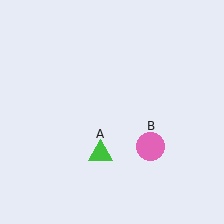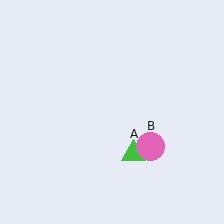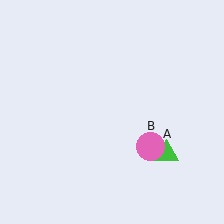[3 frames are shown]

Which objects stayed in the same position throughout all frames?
Pink circle (object B) remained stationary.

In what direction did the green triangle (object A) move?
The green triangle (object A) moved right.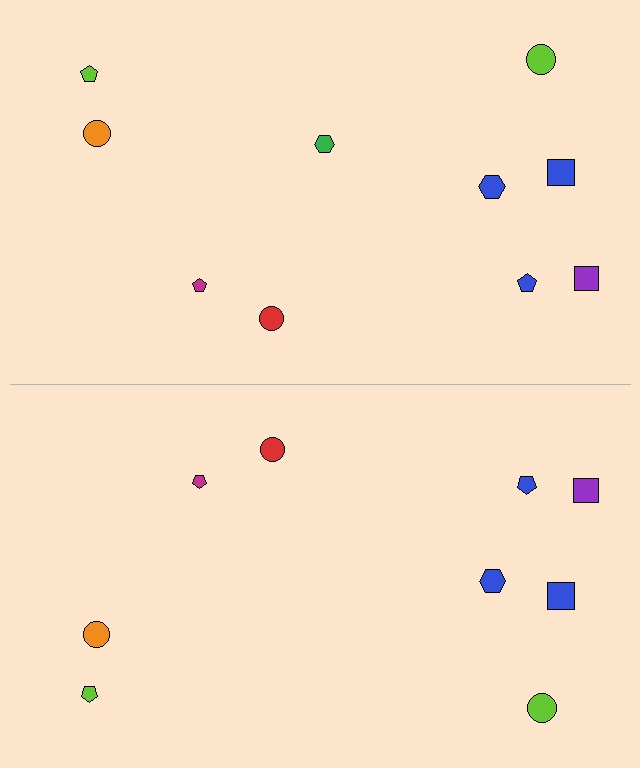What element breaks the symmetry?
A green hexagon is missing from the bottom side.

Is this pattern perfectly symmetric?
No, the pattern is not perfectly symmetric. A green hexagon is missing from the bottom side.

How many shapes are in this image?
There are 19 shapes in this image.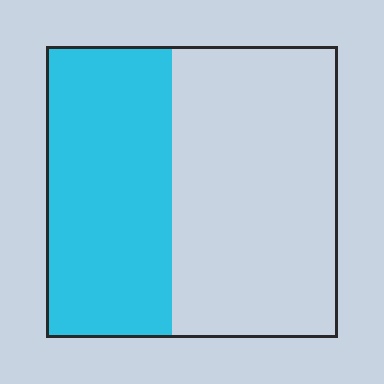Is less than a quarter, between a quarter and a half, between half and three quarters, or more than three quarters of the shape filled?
Between a quarter and a half.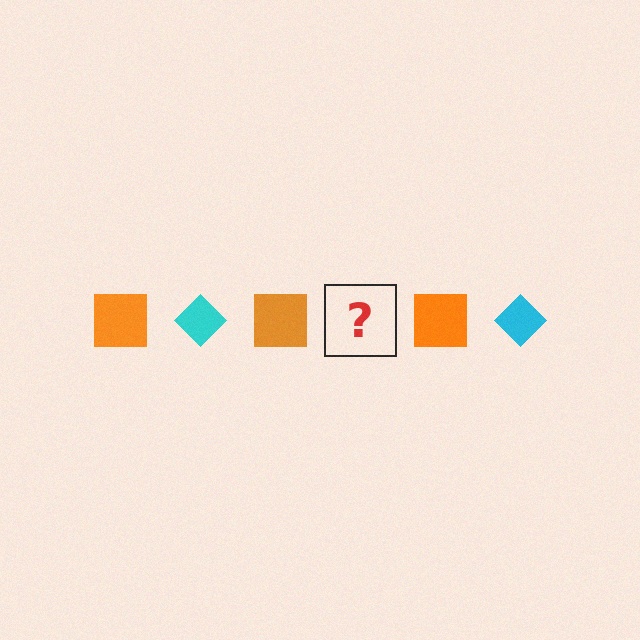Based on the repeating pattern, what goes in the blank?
The blank should be a cyan diamond.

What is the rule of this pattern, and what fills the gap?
The rule is that the pattern alternates between orange square and cyan diamond. The gap should be filled with a cyan diamond.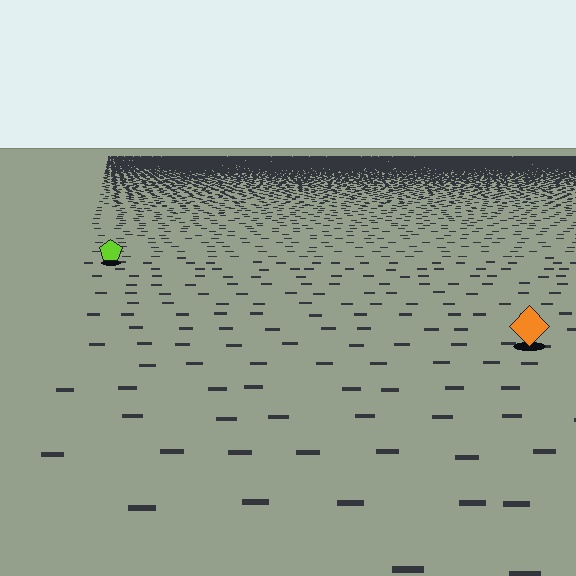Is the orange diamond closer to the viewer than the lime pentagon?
Yes. The orange diamond is closer — you can tell from the texture gradient: the ground texture is coarser near it.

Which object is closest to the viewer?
The orange diamond is closest. The texture marks near it are larger and more spread out.